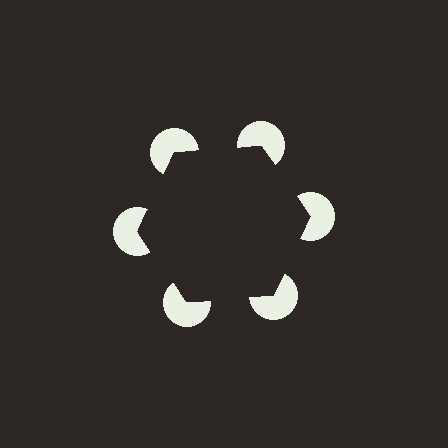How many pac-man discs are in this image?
There are 6 — one at each vertex of the illusory hexagon.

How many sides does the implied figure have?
6 sides.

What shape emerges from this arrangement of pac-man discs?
An illusory hexagon — its edges are inferred from the aligned wedge cuts in the pac-man discs, not physically drawn.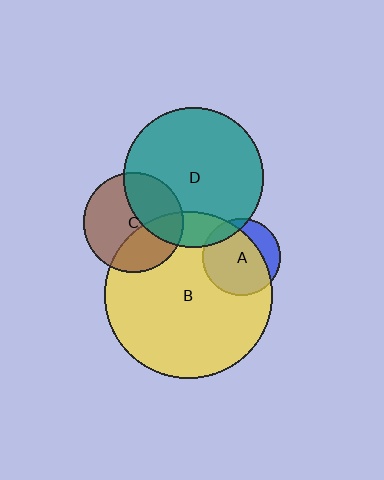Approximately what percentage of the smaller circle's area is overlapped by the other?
Approximately 75%.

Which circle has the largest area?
Circle B (yellow).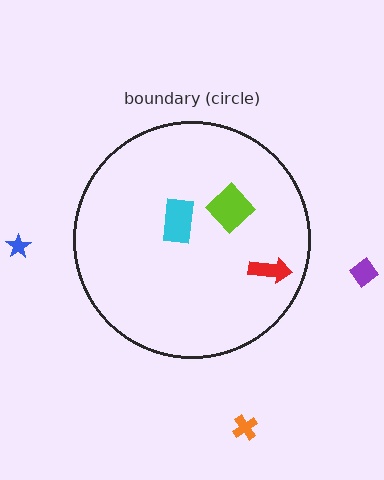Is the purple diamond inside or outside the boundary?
Outside.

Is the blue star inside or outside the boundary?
Outside.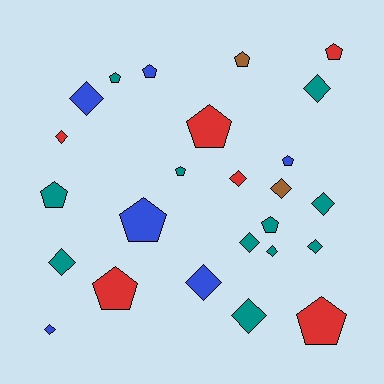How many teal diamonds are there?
There are 7 teal diamonds.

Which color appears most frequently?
Teal, with 11 objects.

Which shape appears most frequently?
Diamond, with 13 objects.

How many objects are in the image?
There are 25 objects.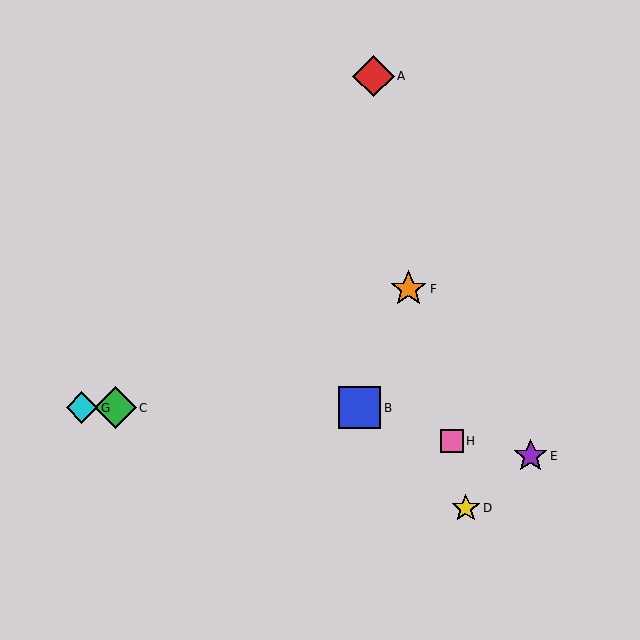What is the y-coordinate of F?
Object F is at y≈289.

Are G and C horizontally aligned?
Yes, both are at y≈408.